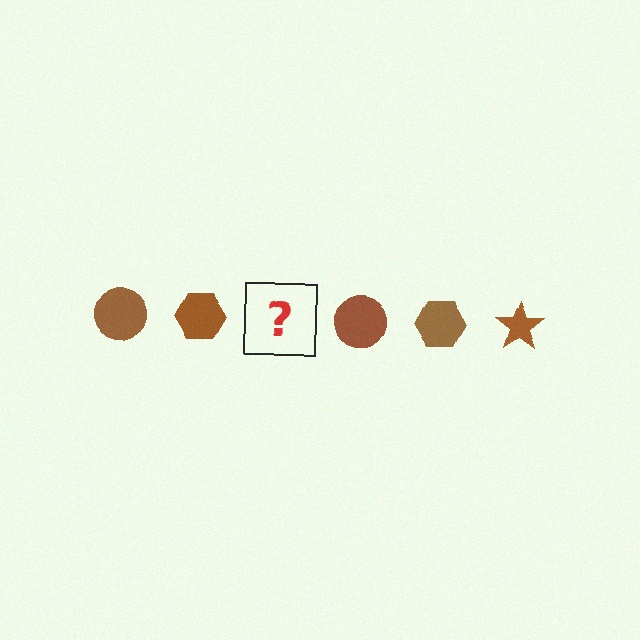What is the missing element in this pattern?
The missing element is a brown star.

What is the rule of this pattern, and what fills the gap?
The rule is that the pattern cycles through circle, hexagon, star shapes in brown. The gap should be filled with a brown star.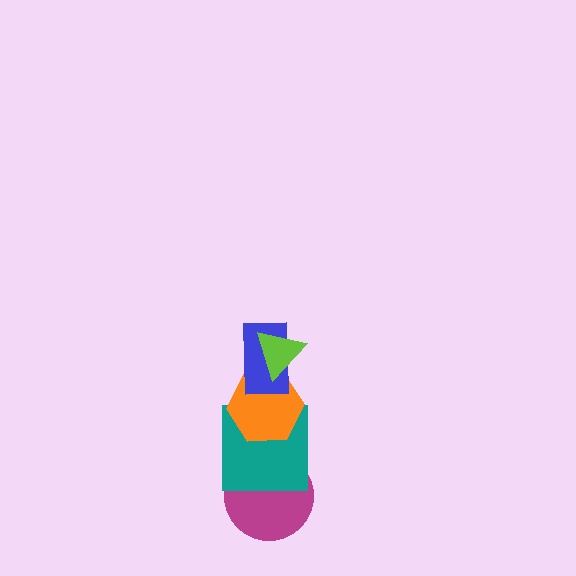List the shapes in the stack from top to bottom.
From top to bottom: the lime triangle, the blue rectangle, the orange hexagon, the teal square, the magenta circle.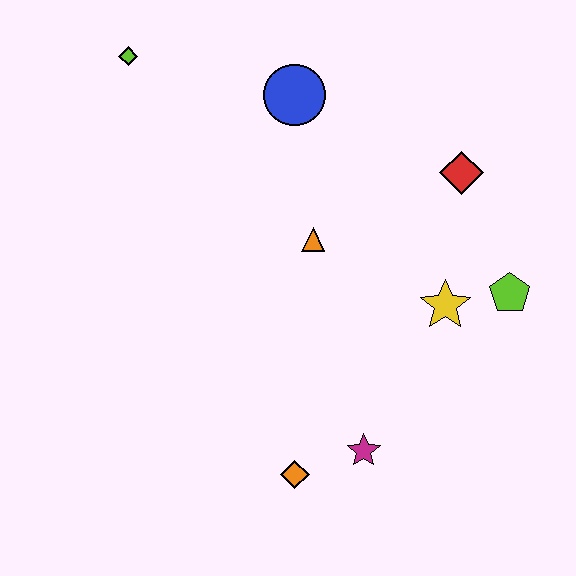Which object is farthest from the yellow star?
The lime diamond is farthest from the yellow star.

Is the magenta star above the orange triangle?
No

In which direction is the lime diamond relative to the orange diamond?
The lime diamond is above the orange diamond.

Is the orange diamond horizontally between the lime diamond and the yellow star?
Yes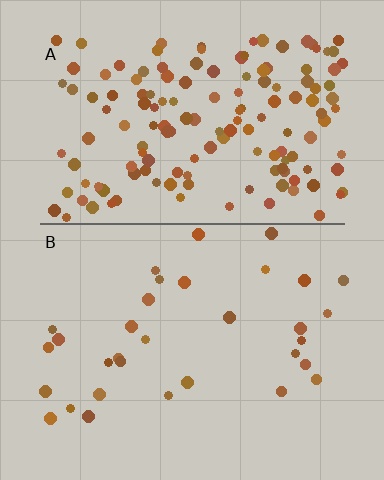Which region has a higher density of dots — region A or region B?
A (the top).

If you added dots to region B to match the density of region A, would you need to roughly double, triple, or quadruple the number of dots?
Approximately quadruple.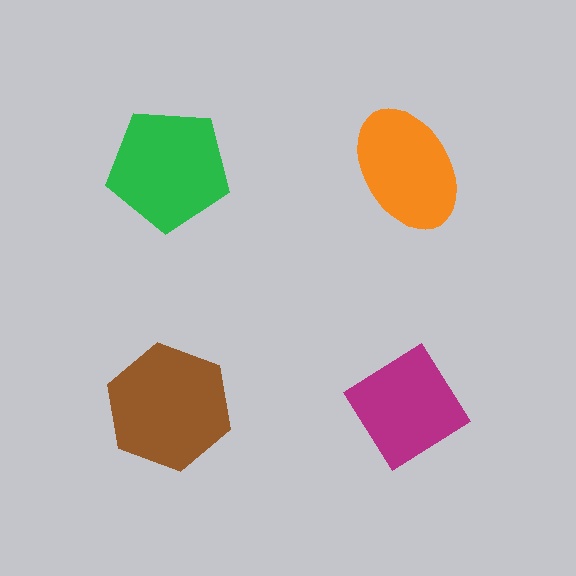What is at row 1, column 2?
An orange ellipse.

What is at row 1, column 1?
A green pentagon.